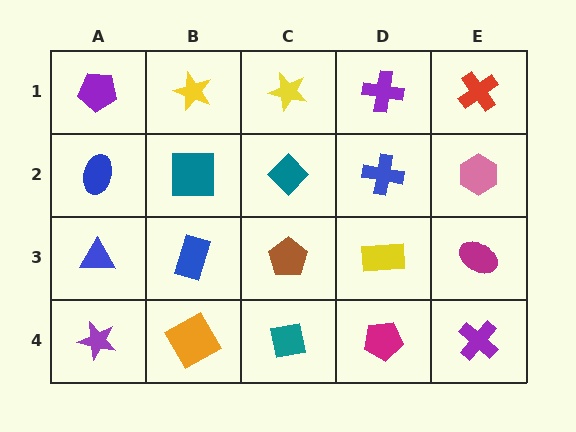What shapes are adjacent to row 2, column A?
A purple pentagon (row 1, column A), a blue triangle (row 3, column A), a teal square (row 2, column B).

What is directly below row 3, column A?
A purple star.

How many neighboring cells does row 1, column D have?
3.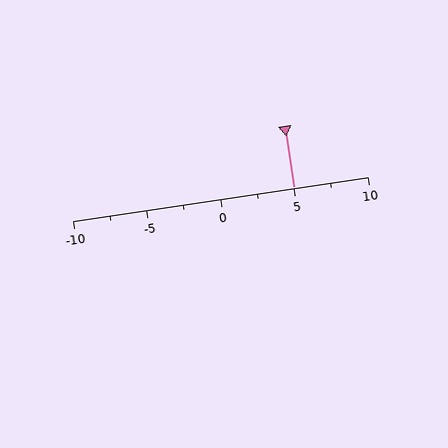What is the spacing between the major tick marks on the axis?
The major ticks are spaced 5 apart.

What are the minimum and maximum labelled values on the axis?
The axis runs from -10 to 10.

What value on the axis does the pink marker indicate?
The marker indicates approximately 5.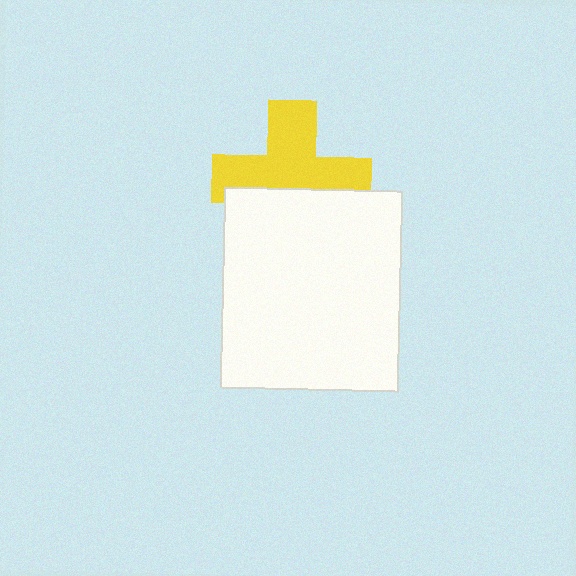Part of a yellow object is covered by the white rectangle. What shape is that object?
It is a cross.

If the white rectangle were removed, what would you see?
You would see the complete yellow cross.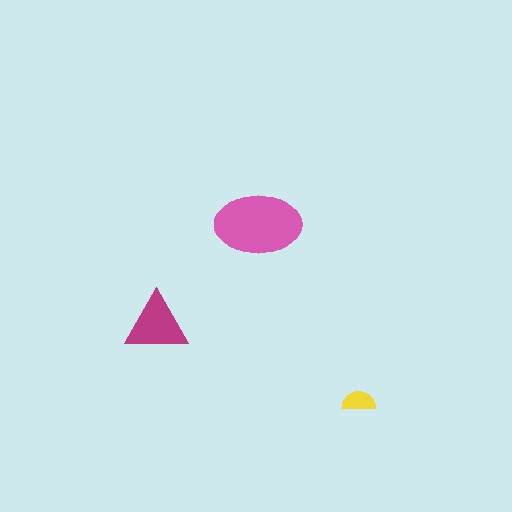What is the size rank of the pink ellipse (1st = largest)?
1st.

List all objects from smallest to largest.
The yellow semicircle, the magenta triangle, the pink ellipse.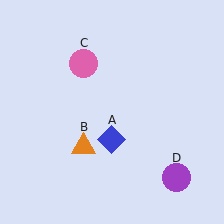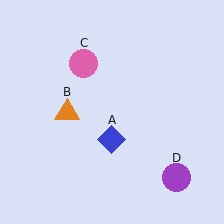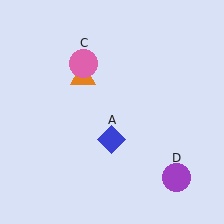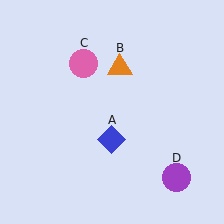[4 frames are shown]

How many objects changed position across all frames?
1 object changed position: orange triangle (object B).